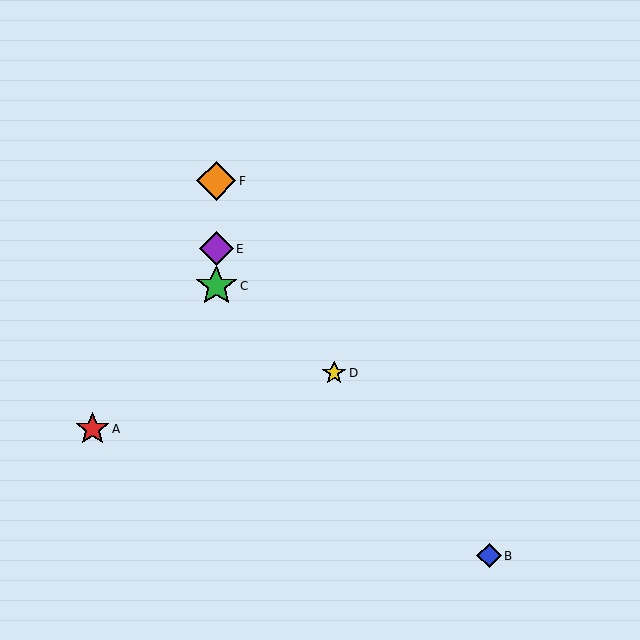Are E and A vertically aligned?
No, E is at x≈216 and A is at x≈93.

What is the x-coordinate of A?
Object A is at x≈93.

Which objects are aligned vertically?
Objects C, E, F are aligned vertically.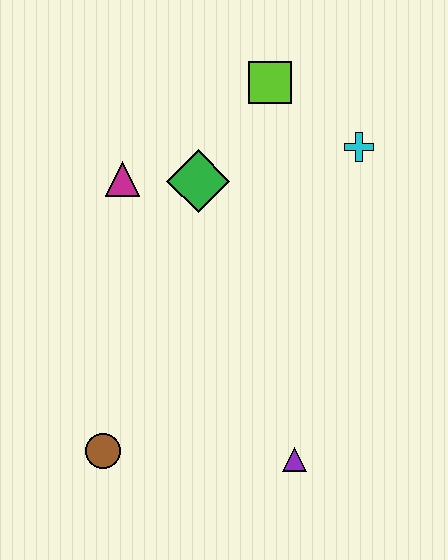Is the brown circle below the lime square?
Yes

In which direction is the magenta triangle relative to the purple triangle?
The magenta triangle is above the purple triangle.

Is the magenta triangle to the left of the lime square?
Yes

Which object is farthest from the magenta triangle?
The purple triangle is farthest from the magenta triangle.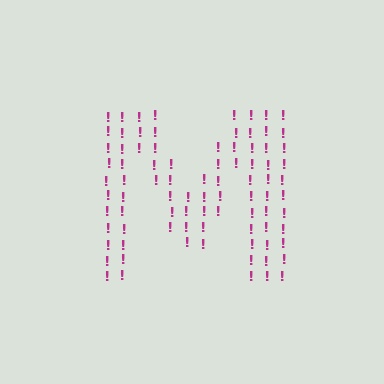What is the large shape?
The large shape is the letter M.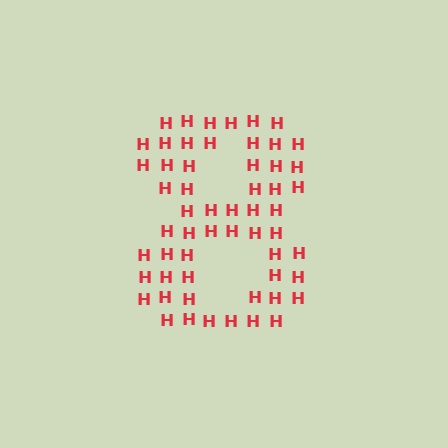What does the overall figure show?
The overall figure shows the digit 8.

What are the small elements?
The small elements are letter H's.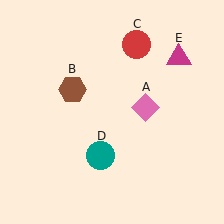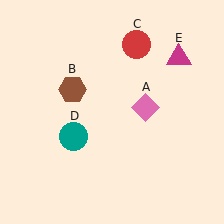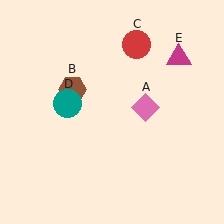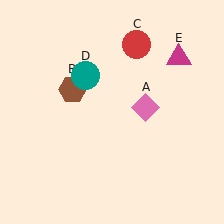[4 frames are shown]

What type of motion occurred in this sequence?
The teal circle (object D) rotated clockwise around the center of the scene.